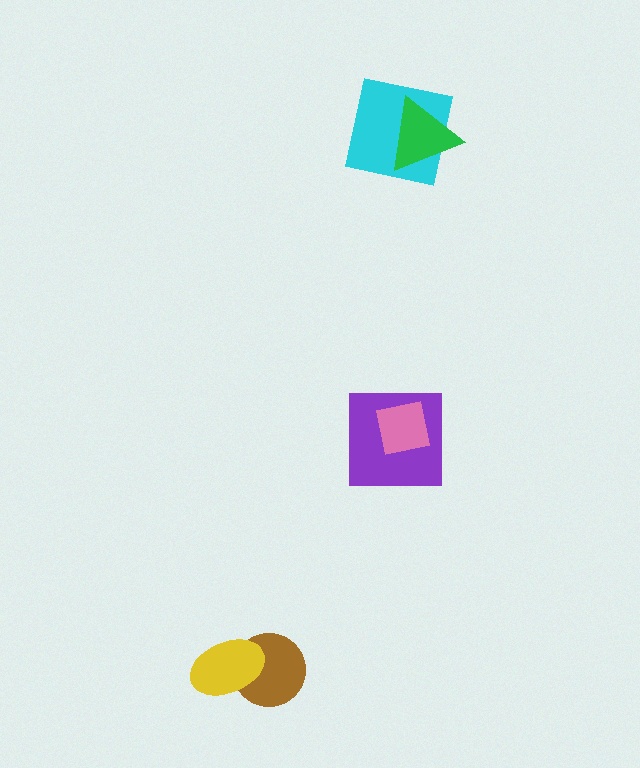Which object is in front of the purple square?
The pink square is in front of the purple square.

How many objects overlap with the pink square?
1 object overlaps with the pink square.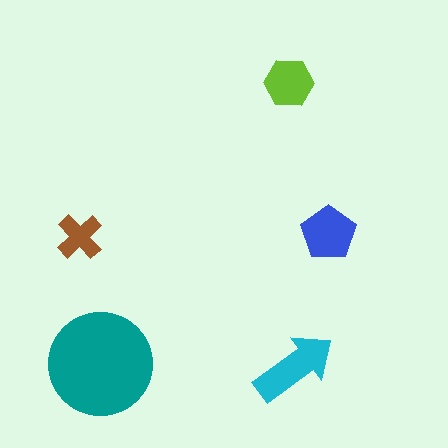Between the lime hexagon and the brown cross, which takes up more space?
The lime hexagon.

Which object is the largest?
The teal circle.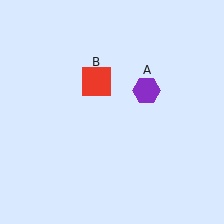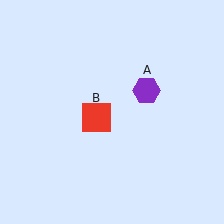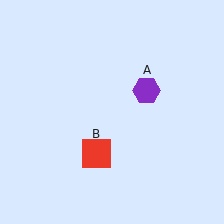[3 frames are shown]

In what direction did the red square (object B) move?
The red square (object B) moved down.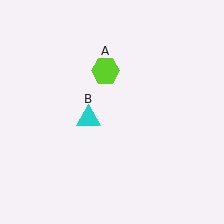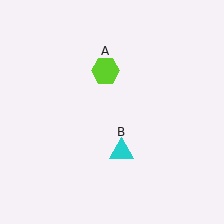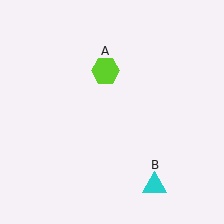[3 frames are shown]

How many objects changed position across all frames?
1 object changed position: cyan triangle (object B).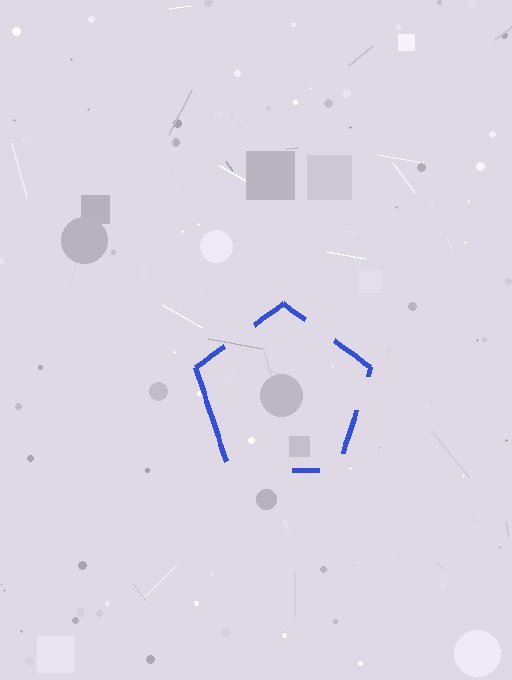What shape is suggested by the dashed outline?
The dashed outline suggests a pentagon.